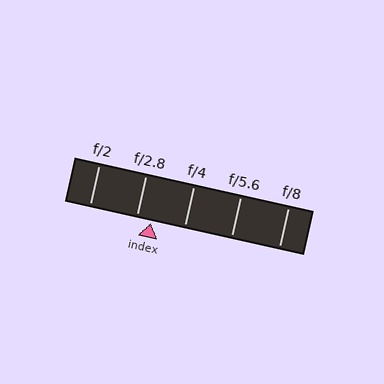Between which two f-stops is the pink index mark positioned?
The index mark is between f/2.8 and f/4.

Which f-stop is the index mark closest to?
The index mark is closest to f/2.8.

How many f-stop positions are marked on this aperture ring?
There are 5 f-stop positions marked.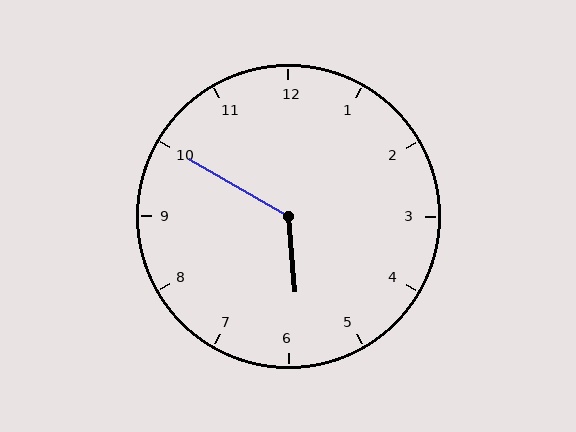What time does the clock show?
5:50.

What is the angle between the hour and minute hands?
Approximately 125 degrees.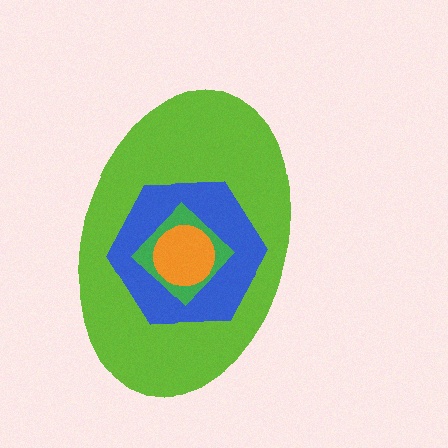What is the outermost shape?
The lime ellipse.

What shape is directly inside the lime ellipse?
The blue hexagon.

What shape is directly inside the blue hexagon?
The green diamond.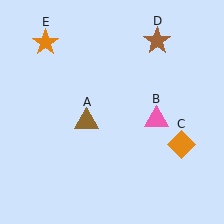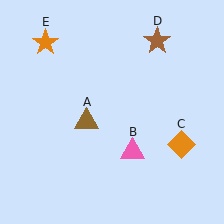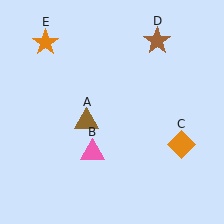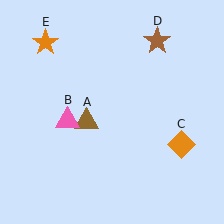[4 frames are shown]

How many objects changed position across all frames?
1 object changed position: pink triangle (object B).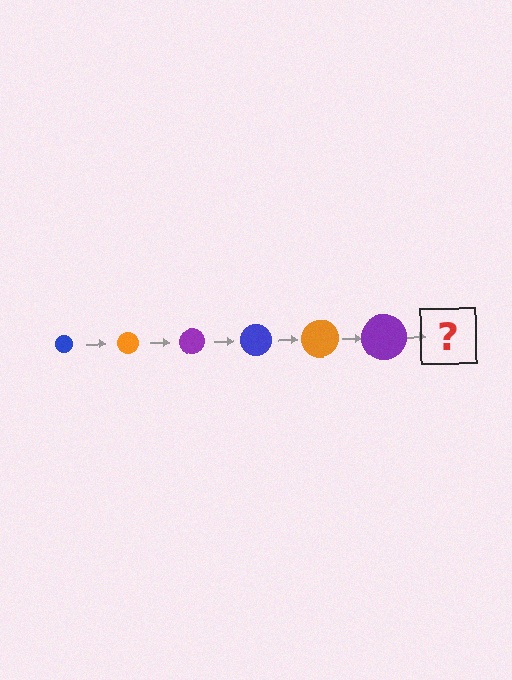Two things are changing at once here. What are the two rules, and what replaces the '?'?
The two rules are that the circle grows larger each step and the color cycles through blue, orange, and purple. The '?' should be a blue circle, larger than the previous one.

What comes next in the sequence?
The next element should be a blue circle, larger than the previous one.